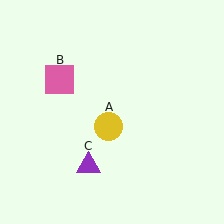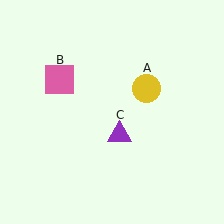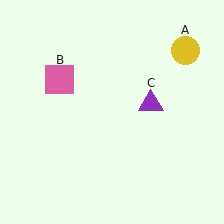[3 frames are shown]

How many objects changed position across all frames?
2 objects changed position: yellow circle (object A), purple triangle (object C).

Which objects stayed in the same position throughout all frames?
Pink square (object B) remained stationary.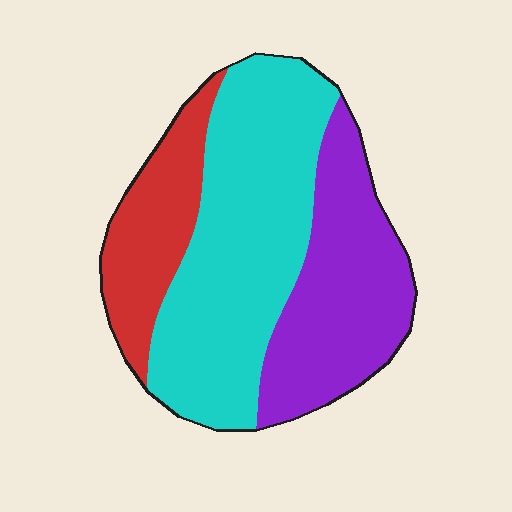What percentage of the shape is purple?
Purple covers 32% of the shape.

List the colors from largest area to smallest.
From largest to smallest: cyan, purple, red.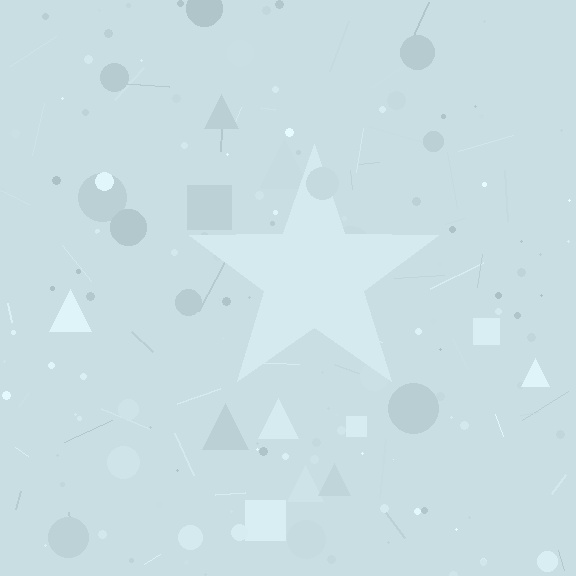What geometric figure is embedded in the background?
A star is embedded in the background.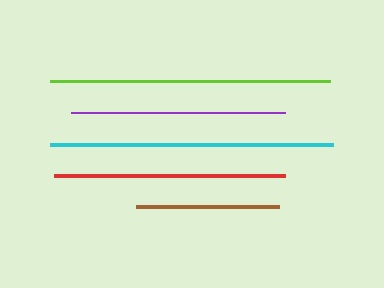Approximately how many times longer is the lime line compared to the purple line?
The lime line is approximately 1.3 times the length of the purple line.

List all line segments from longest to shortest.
From longest to shortest: cyan, lime, red, purple, brown.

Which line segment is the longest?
The cyan line is the longest at approximately 283 pixels.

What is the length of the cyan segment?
The cyan segment is approximately 283 pixels long.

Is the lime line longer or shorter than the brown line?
The lime line is longer than the brown line.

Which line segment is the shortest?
The brown line is the shortest at approximately 143 pixels.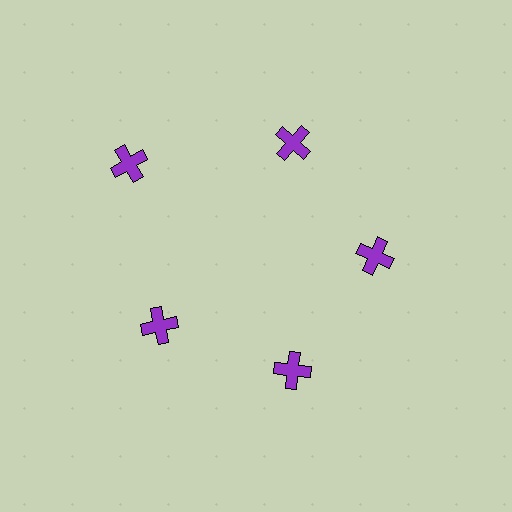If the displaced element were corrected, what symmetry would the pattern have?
It would have 5-fold rotational symmetry — the pattern would map onto itself every 72 degrees.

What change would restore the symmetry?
The symmetry would be restored by moving it inward, back onto the ring so that all 5 crosses sit at equal angles and equal distance from the center.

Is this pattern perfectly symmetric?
No. The 5 purple crosses are arranged in a ring, but one element near the 10 o'clock position is pushed outward from the center, breaking the 5-fold rotational symmetry.